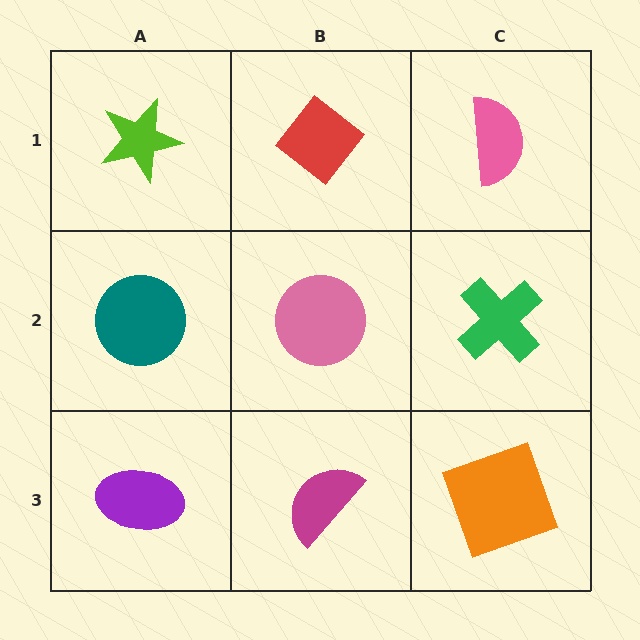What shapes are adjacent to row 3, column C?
A green cross (row 2, column C), a magenta semicircle (row 3, column B).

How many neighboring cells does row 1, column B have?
3.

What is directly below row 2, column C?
An orange square.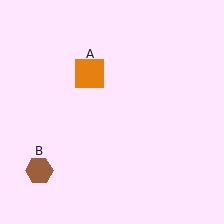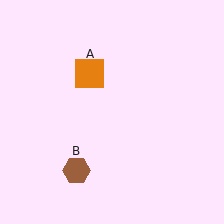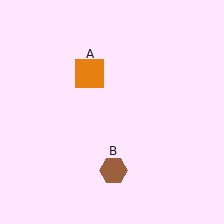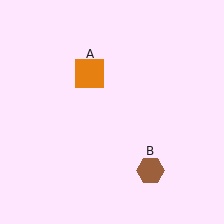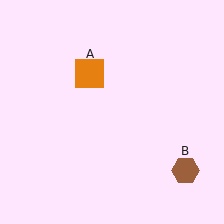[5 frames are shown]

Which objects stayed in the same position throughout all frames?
Orange square (object A) remained stationary.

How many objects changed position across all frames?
1 object changed position: brown hexagon (object B).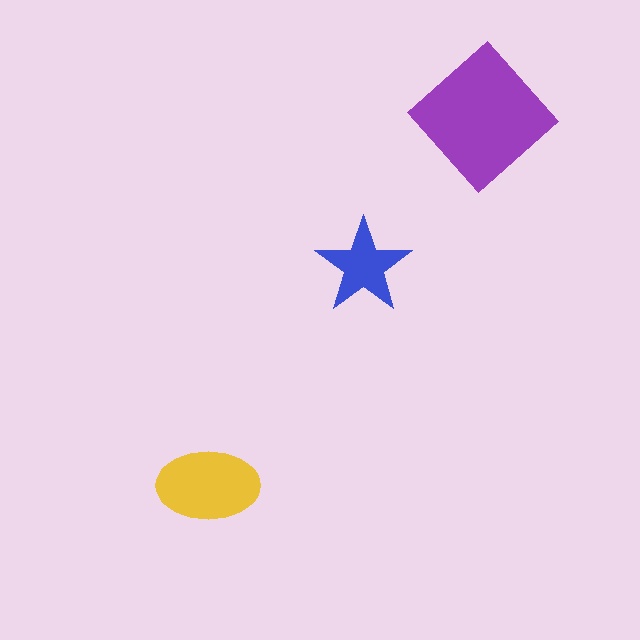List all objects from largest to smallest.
The purple diamond, the yellow ellipse, the blue star.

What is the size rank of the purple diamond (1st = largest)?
1st.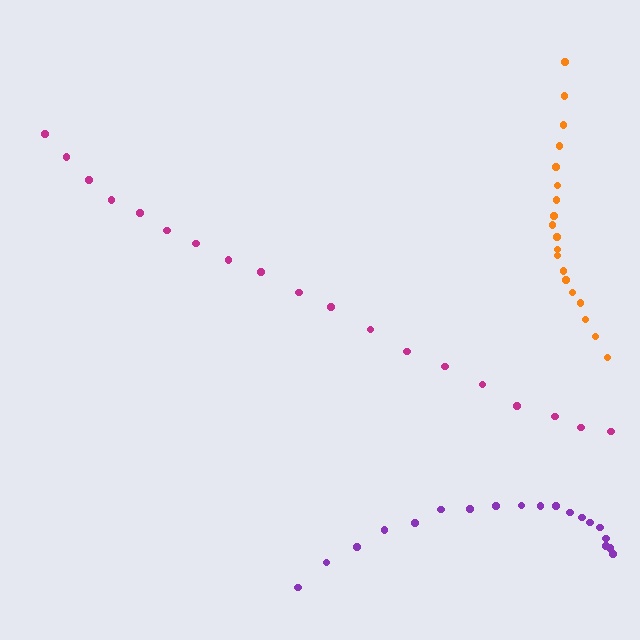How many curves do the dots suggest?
There are 3 distinct paths.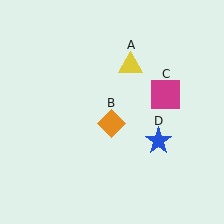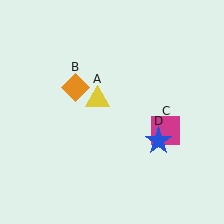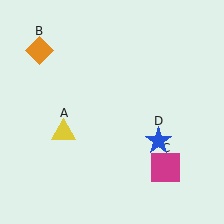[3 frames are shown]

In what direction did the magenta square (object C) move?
The magenta square (object C) moved down.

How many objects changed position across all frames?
3 objects changed position: yellow triangle (object A), orange diamond (object B), magenta square (object C).